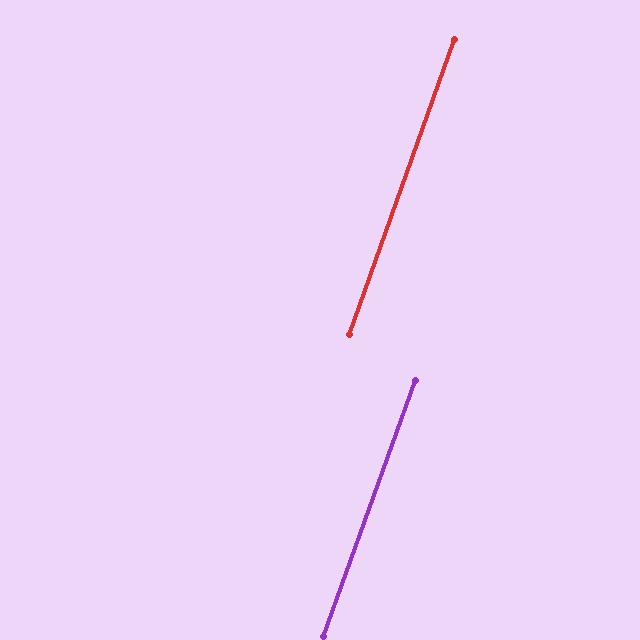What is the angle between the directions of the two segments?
Approximately 0 degrees.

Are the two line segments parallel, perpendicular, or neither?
Parallel — their directions differ by only 0.2°.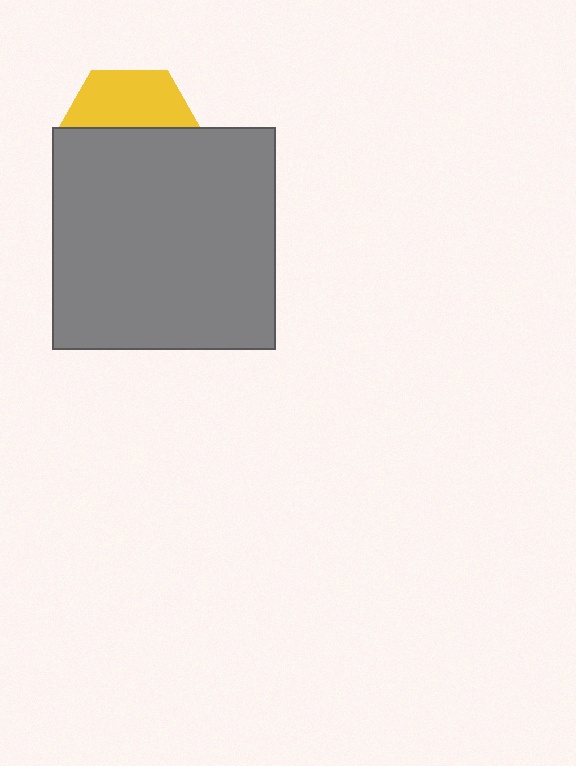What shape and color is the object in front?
The object in front is a gray square.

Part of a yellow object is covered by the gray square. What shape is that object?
It is a hexagon.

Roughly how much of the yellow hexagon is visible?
A small part of it is visible (roughly 42%).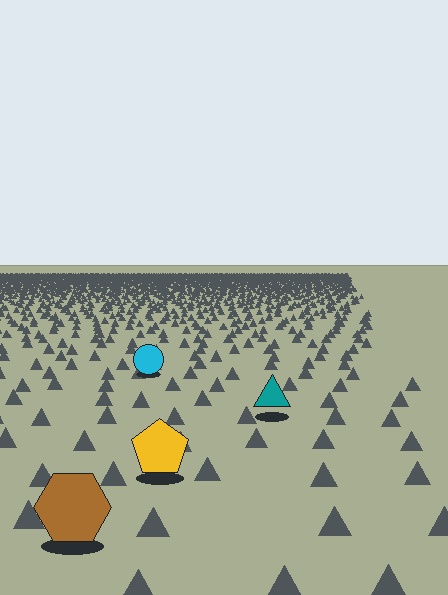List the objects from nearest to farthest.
From nearest to farthest: the brown hexagon, the yellow pentagon, the teal triangle, the cyan circle.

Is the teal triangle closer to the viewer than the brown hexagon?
No. The brown hexagon is closer — you can tell from the texture gradient: the ground texture is coarser near it.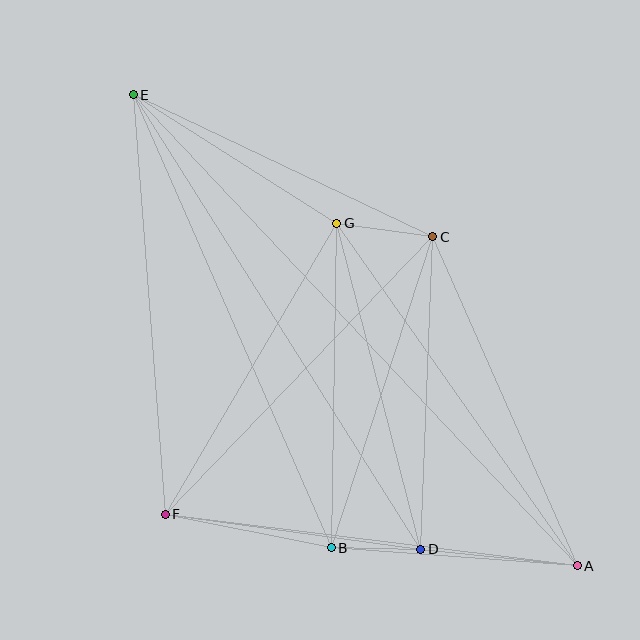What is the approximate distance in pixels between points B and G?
The distance between B and G is approximately 325 pixels.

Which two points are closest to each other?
Points B and D are closest to each other.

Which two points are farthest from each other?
Points A and E are farthest from each other.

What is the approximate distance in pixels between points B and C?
The distance between B and C is approximately 327 pixels.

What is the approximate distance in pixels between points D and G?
The distance between D and G is approximately 337 pixels.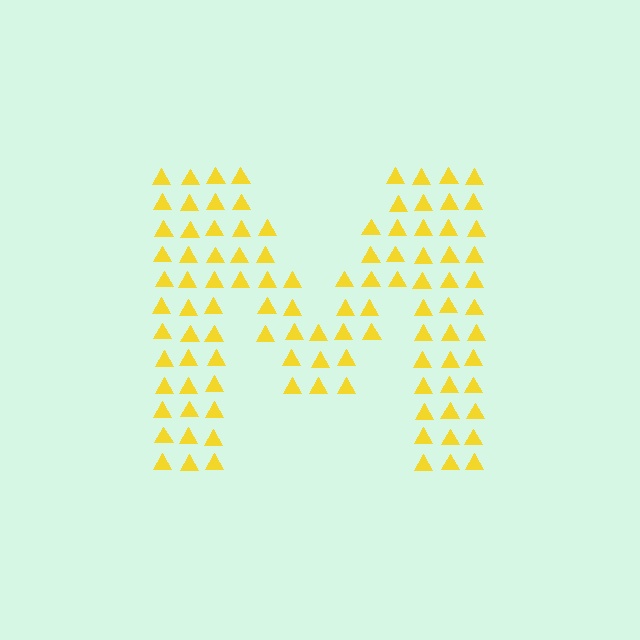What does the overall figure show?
The overall figure shows the letter M.